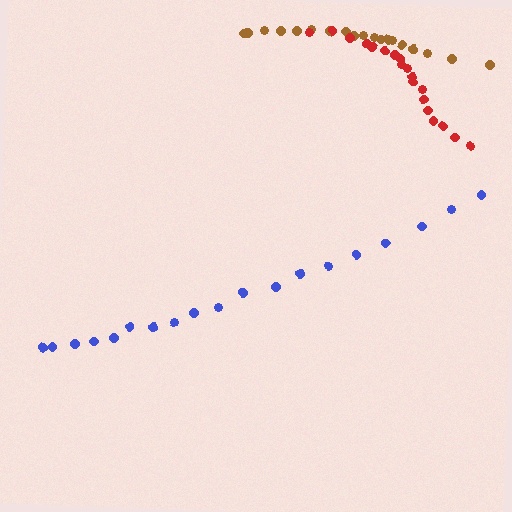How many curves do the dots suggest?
There are 3 distinct paths.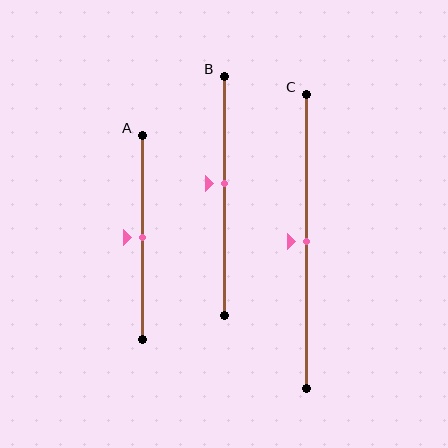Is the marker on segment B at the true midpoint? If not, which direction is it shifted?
No, the marker on segment B is shifted upward by about 5% of the segment length.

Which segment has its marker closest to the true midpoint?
Segment A has its marker closest to the true midpoint.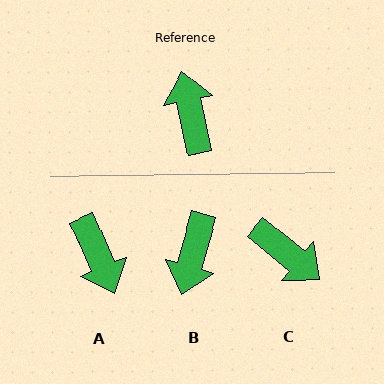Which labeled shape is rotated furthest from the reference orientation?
A, about 168 degrees away.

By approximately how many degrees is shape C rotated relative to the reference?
Approximately 142 degrees clockwise.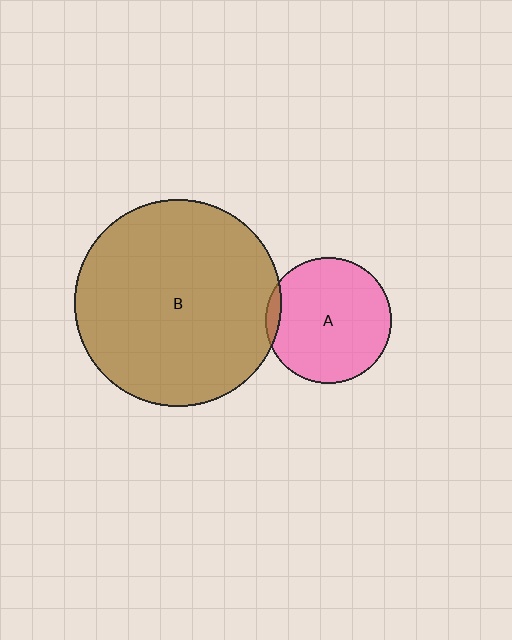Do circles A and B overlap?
Yes.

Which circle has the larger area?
Circle B (brown).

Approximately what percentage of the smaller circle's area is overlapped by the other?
Approximately 5%.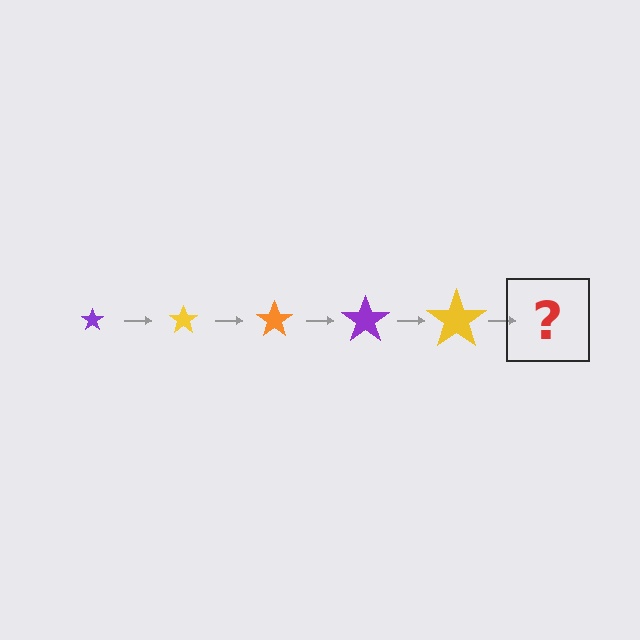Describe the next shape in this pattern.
It should be an orange star, larger than the previous one.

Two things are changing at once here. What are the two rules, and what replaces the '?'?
The two rules are that the star grows larger each step and the color cycles through purple, yellow, and orange. The '?' should be an orange star, larger than the previous one.